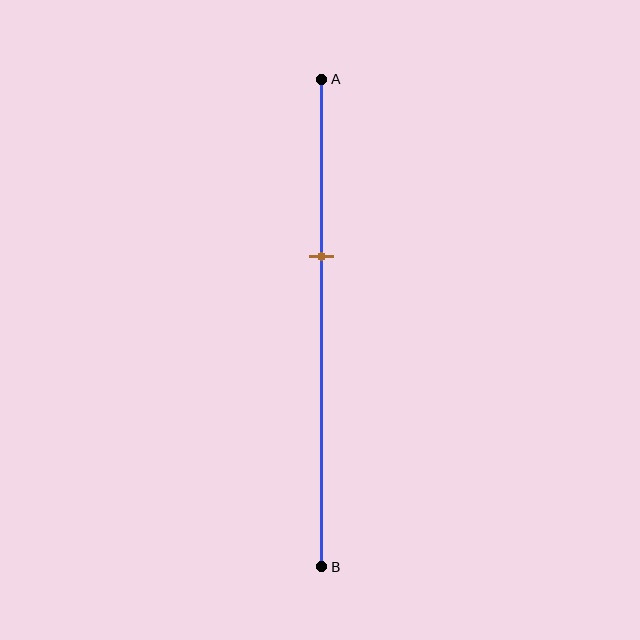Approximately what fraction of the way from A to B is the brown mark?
The brown mark is approximately 35% of the way from A to B.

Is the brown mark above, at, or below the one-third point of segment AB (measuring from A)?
The brown mark is below the one-third point of segment AB.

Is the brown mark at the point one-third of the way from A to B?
No, the mark is at about 35% from A, not at the 33% one-third point.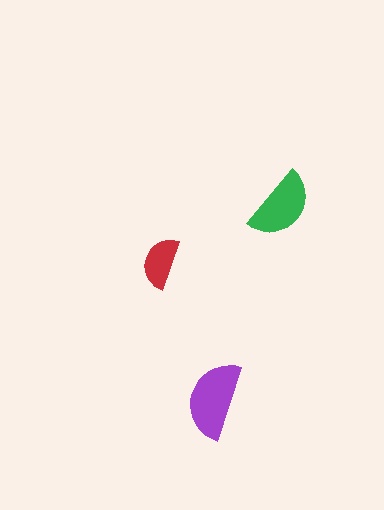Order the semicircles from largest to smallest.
the purple one, the green one, the red one.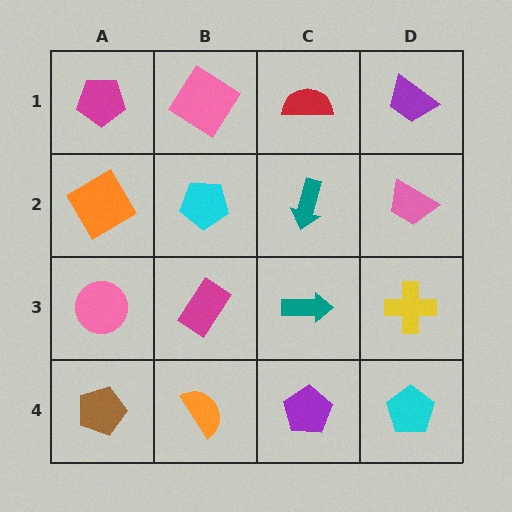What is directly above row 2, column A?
A magenta pentagon.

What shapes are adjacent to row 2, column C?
A red semicircle (row 1, column C), a teal arrow (row 3, column C), a cyan pentagon (row 2, column B), a pink trapezoid (row 2, column D).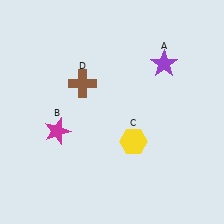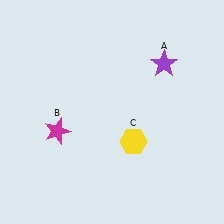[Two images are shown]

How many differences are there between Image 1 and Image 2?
There is 1 difference between the two images.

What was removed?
The brown cross (D) was removed in Image 2.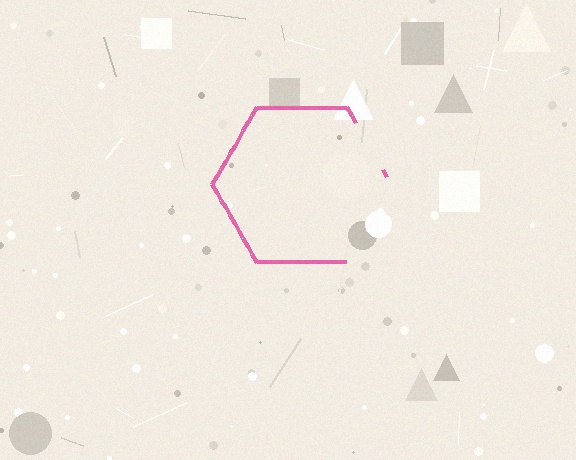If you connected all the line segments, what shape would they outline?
They would outline a hexagon.